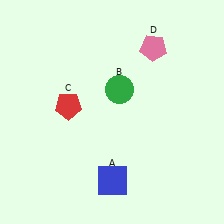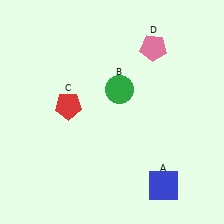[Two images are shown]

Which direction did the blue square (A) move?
The blue square (A) moved right.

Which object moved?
The blue square (A) moved right.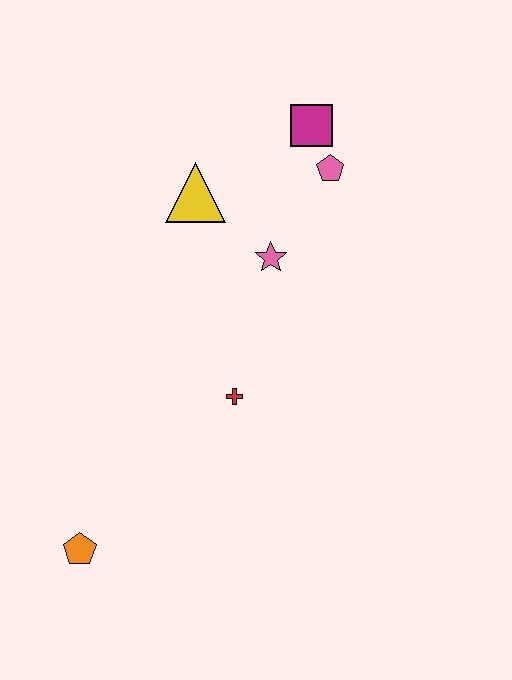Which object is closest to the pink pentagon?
The magenta square is closest to the pink pentagon.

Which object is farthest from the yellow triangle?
The orange pentagon is farthest from the yellow triangle.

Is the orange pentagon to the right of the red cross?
No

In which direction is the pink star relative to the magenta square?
The pink star is below the magenta square.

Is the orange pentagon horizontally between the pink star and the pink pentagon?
No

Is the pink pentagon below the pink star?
No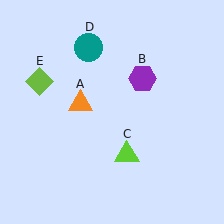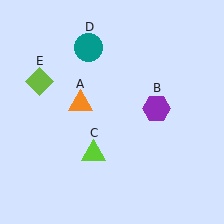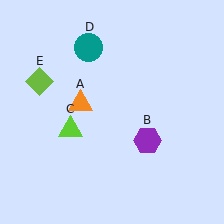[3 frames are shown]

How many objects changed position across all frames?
2 objects changed position: purple hexagon (object B), lime triangle (object C).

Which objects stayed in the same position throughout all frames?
Orange triangle (object A) and teal circle (object D) and lime diamond (object E) remained stationary.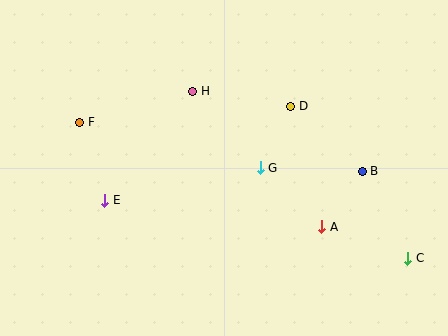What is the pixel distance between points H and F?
The distance between H and F is 117 pixels.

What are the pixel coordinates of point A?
Point A is at (322, 227).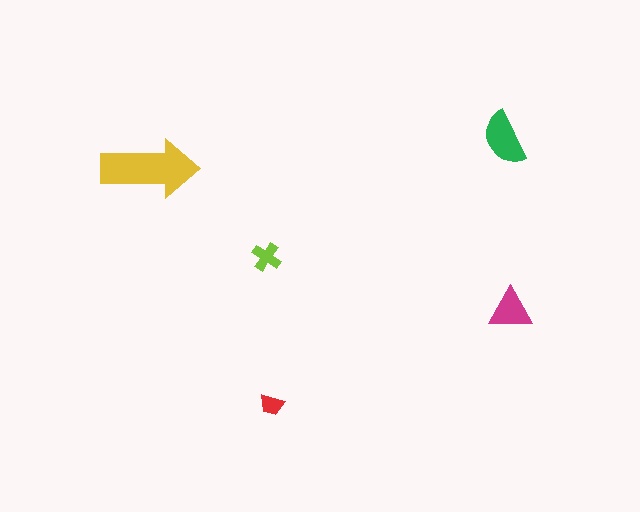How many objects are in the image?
There are 5 objects in the image.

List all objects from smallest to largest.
The red trapezoid, the lime cross, the magenta triangle, the green semicircle, the yellow arrow.